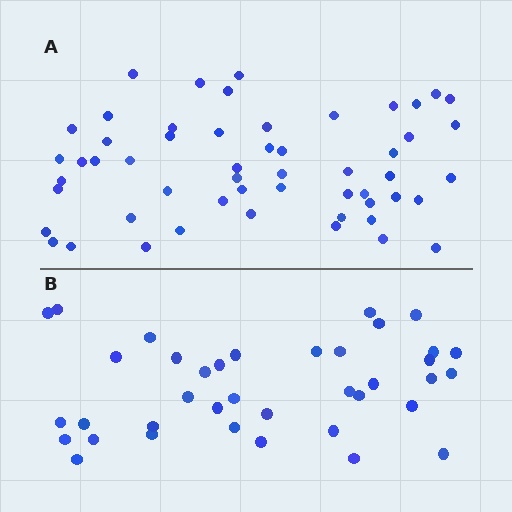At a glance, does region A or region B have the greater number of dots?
Region A (the top region) has more dots.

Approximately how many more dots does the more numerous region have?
Region A has approximately 15 more dots than region B.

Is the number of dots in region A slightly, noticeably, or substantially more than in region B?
Region A has noticeably more, but not dramatically so. The ratio is roughly 1.4 to 1.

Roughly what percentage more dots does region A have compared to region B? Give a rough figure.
About 40% more.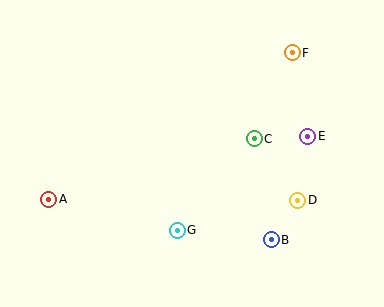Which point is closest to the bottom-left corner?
Point A is closest to the bottom-left corner.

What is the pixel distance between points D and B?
The distance between D and B is 48 pixels.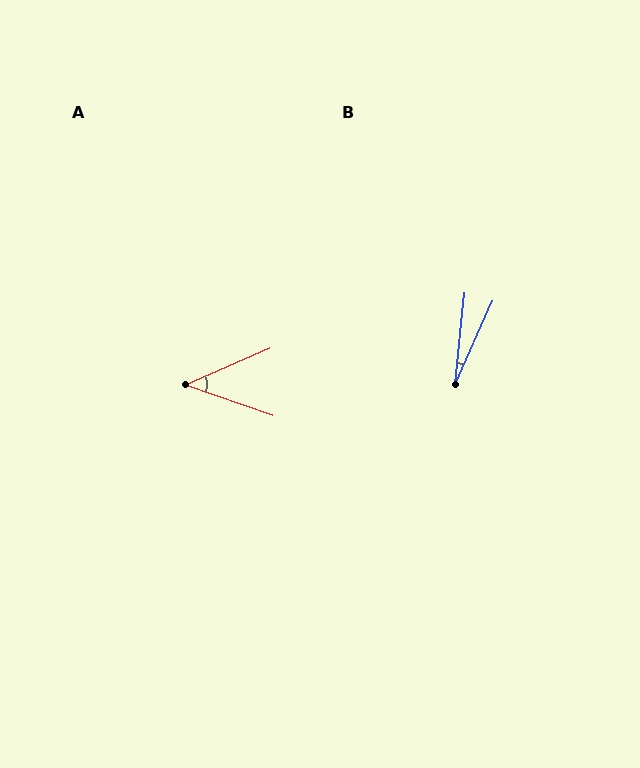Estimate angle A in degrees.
Approximately 43 degrees.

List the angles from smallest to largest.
B (18°), A (43°).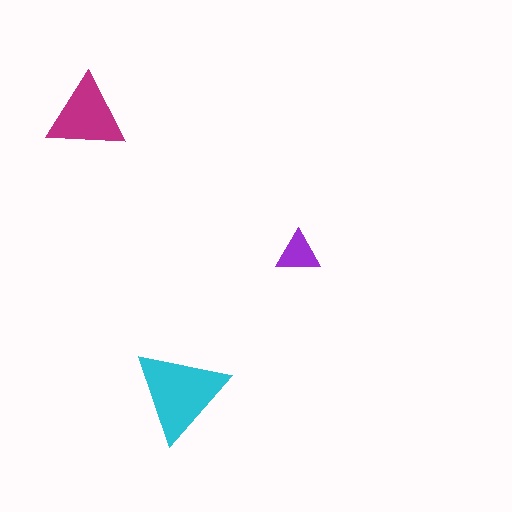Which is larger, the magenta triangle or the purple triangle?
The magenta one.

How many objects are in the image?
There are 3 objects in the image.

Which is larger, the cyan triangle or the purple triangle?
The cyan one.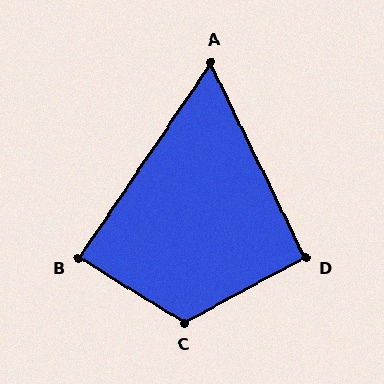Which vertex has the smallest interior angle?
A, at approximately 60 degrees.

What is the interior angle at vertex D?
Approximately 93 degrees (approximately right).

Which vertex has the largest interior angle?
C, at approximately 120 degrees.